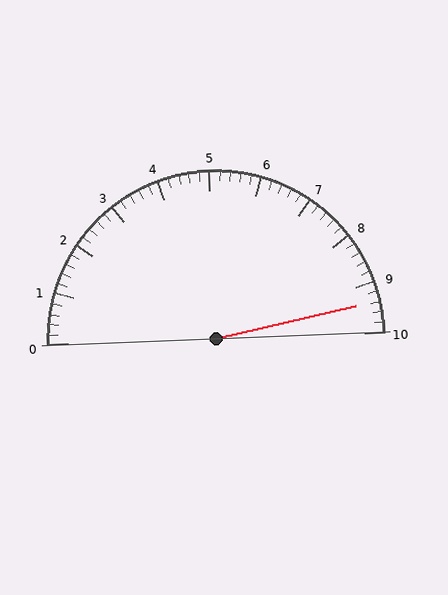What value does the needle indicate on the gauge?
The needle indicates approximately 9.4.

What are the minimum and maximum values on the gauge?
The gauge ranges from 0 to 10.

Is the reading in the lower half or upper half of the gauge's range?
The reading is in the upper half of the range (0 to 10).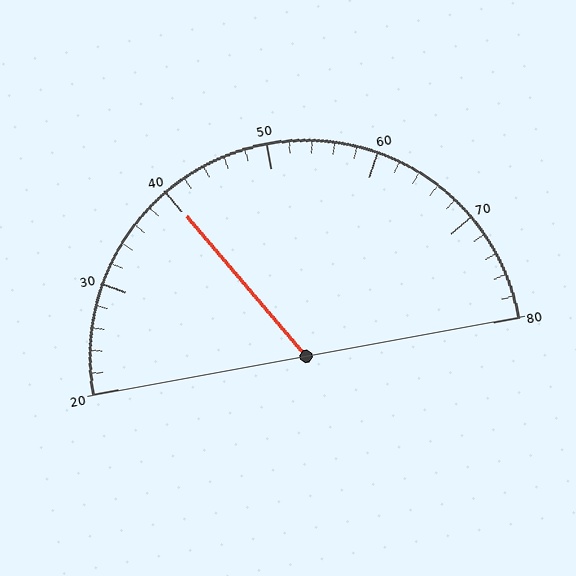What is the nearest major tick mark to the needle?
The nearest major tick mark is 40.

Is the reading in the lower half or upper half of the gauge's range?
The reading is in the lower half of the range (20 to 80).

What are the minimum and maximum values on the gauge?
The gauge ranges from 20 to 80.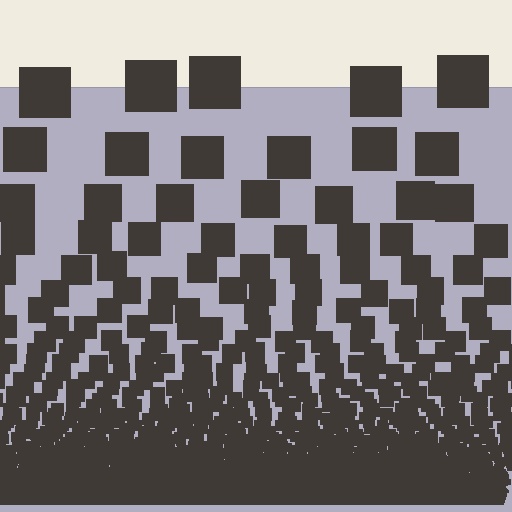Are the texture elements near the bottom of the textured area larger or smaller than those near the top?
Smaller. The gradient is inverted — elements near the bottom are smaller and denser.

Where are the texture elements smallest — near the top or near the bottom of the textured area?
Near the bottom.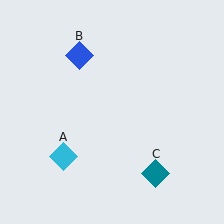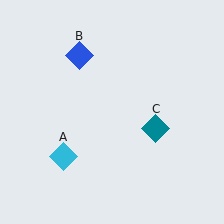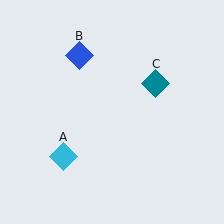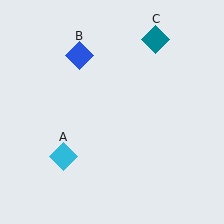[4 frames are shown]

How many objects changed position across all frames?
1 object changed position: teal diamond (object C).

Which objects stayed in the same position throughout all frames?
Cyan diamond (object A) and blue diamond (object B) remained stationary.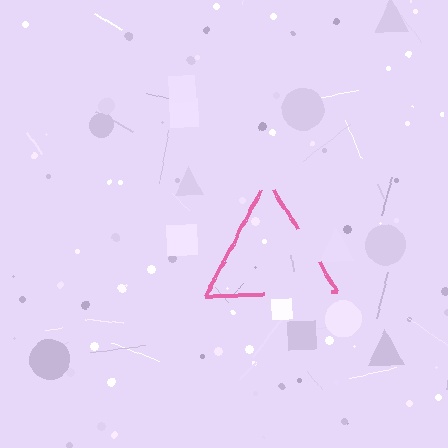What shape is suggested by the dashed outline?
The dashed outline suggests a triangle.